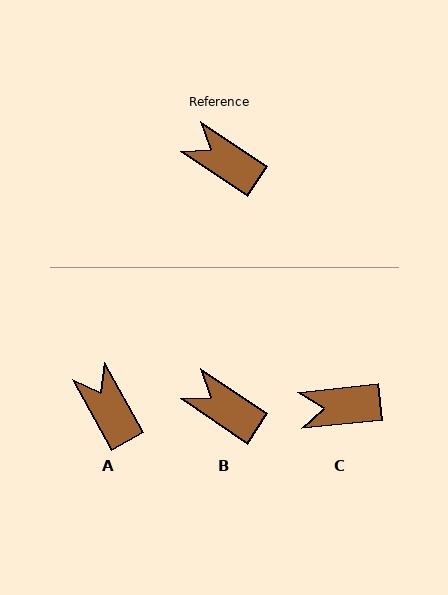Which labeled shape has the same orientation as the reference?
B.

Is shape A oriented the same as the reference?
No, it is off by about 27 degrees.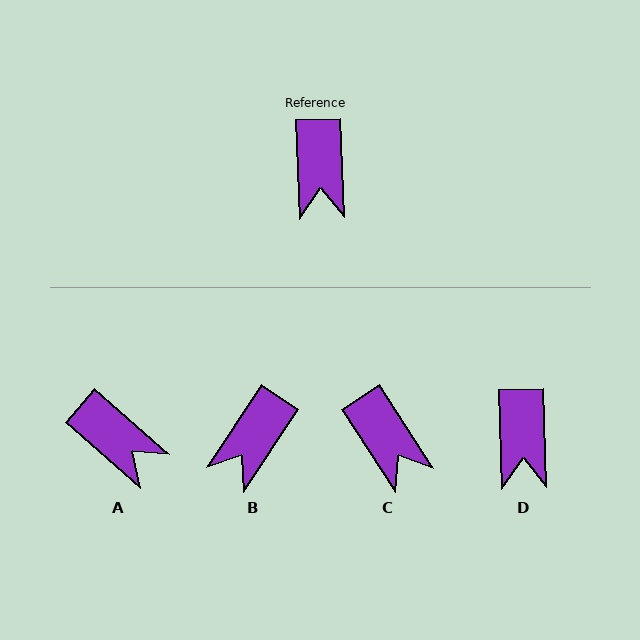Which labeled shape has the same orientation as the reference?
D.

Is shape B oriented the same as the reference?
No, it is off by about 36 degrees.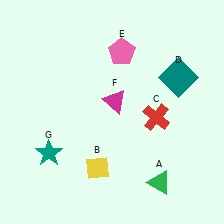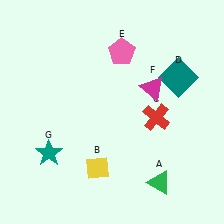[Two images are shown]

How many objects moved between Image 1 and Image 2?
1 object moved between the two images.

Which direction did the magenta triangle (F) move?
The magenta triangle (F) moved right.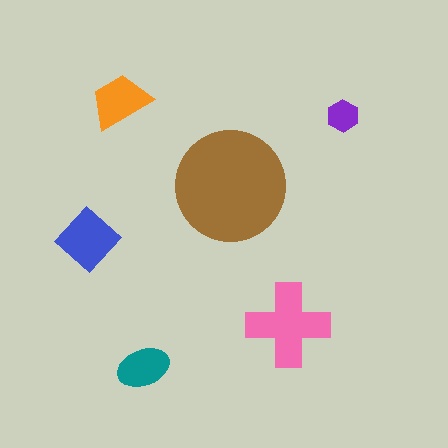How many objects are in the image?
There are 6 objects in the image.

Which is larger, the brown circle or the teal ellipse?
The brown circle.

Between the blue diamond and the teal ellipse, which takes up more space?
The blue diamond.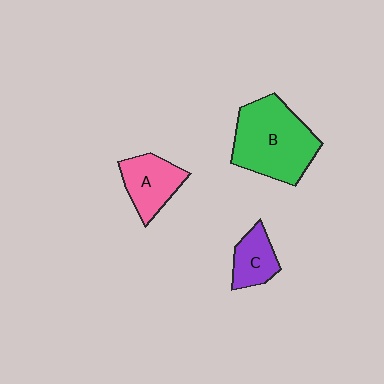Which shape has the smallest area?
Shape C (purple).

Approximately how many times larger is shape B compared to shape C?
Approximately 2.5 times.